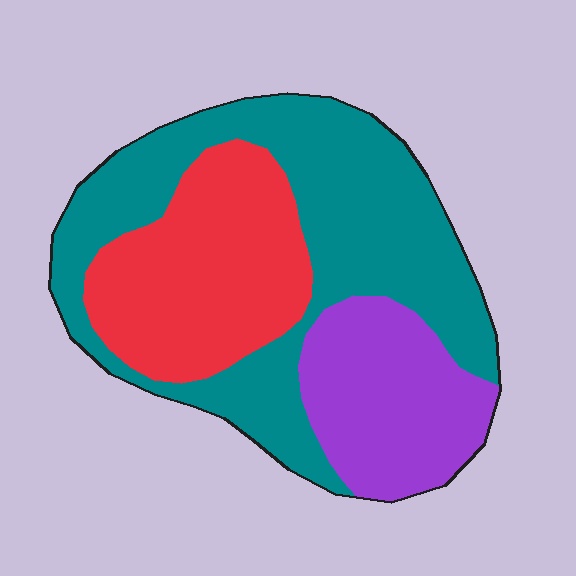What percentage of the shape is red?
Red covers roughly 30% of the shape.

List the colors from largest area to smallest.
From largest to smallest: teal, red, purple.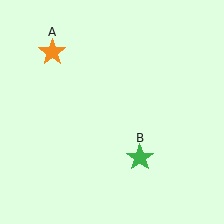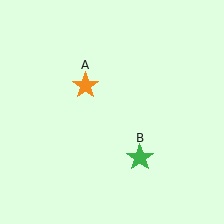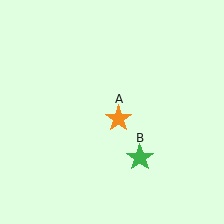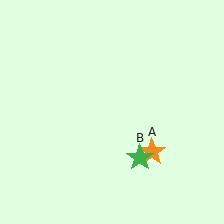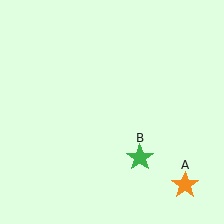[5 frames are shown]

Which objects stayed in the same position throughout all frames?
Green star (object B) remained stationary.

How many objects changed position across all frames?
1 object changed position: orange star (object A).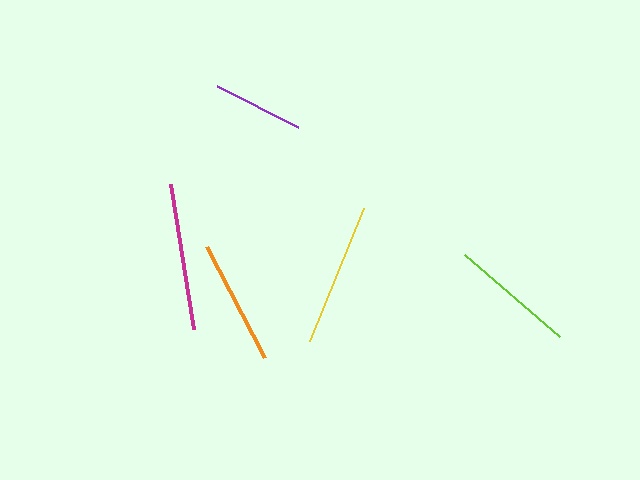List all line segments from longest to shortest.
From longest to shortest: magenta, yellow, lime, orange, purple.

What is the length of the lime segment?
The lime segment is approximately 125 pixels long.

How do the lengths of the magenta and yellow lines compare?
The magenta and yellow lines are approximately the same length.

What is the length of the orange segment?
The orange segment is approximately 125 pixels long.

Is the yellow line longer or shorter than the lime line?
The yellow line is longer than the lime line.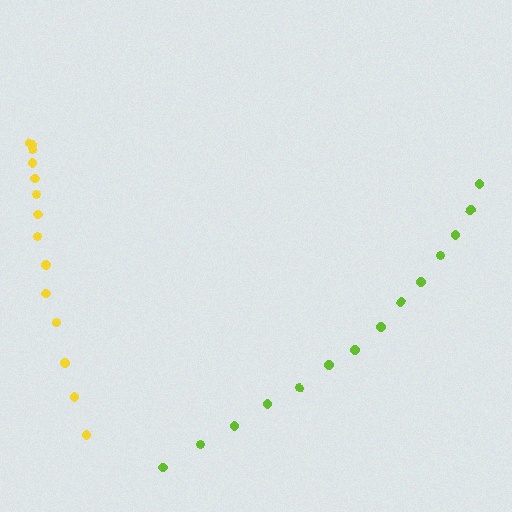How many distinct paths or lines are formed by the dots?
There are 2 distinct paths.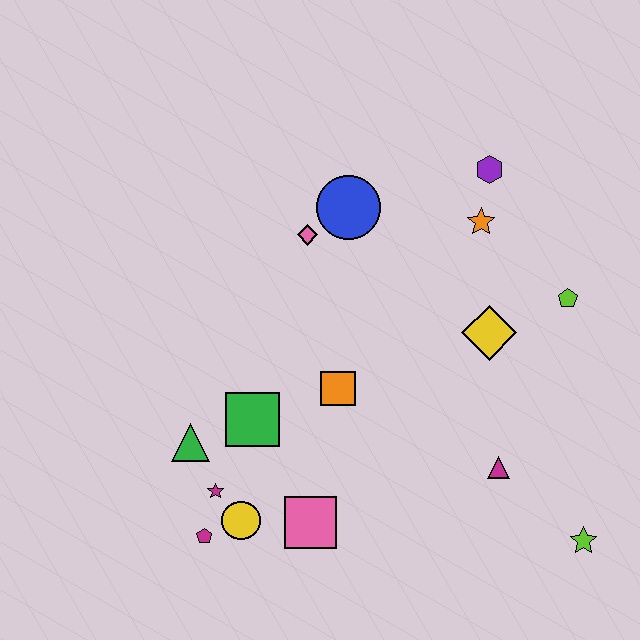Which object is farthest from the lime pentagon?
The magenta pentagon is farthest from the lime pentagon.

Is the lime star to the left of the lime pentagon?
No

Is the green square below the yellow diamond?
Yes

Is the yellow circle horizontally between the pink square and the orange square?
No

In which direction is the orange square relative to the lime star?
The orange square is to the left of the lime star.